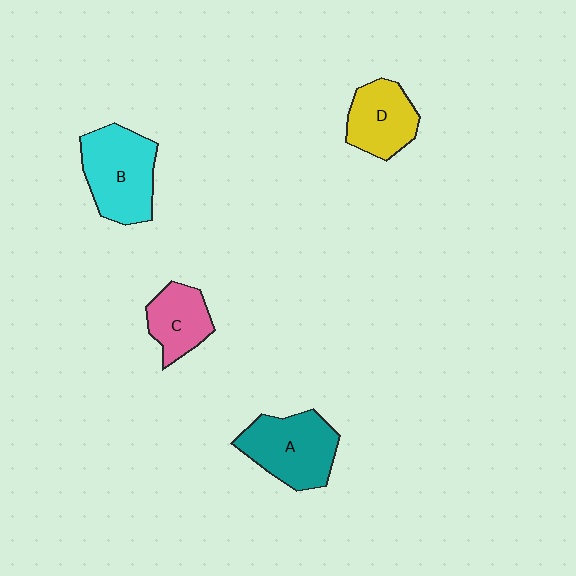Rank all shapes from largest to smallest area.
From largest to smallest: B (cyan), A (teal), D (yellow), C (pink).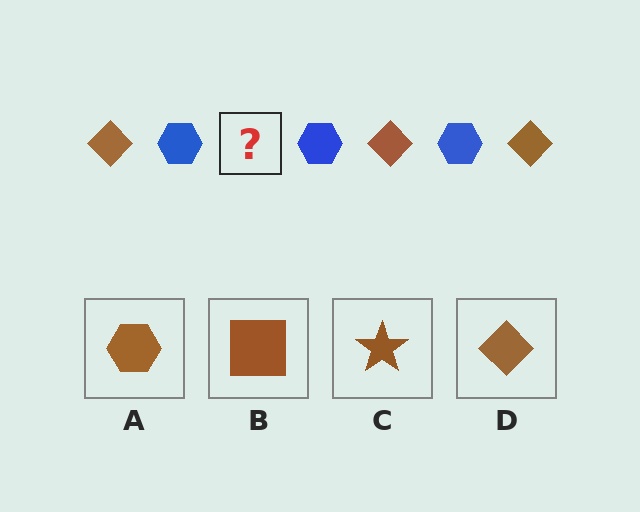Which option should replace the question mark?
Option D.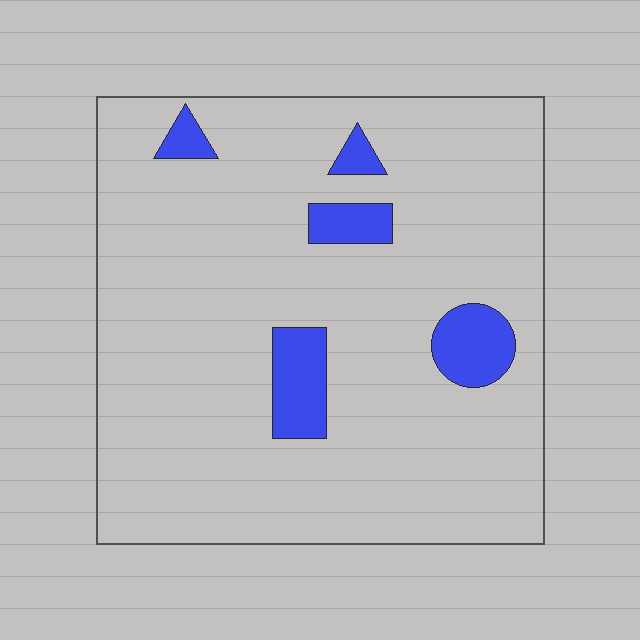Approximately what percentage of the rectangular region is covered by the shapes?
Approximately 10%.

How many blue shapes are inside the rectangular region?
5.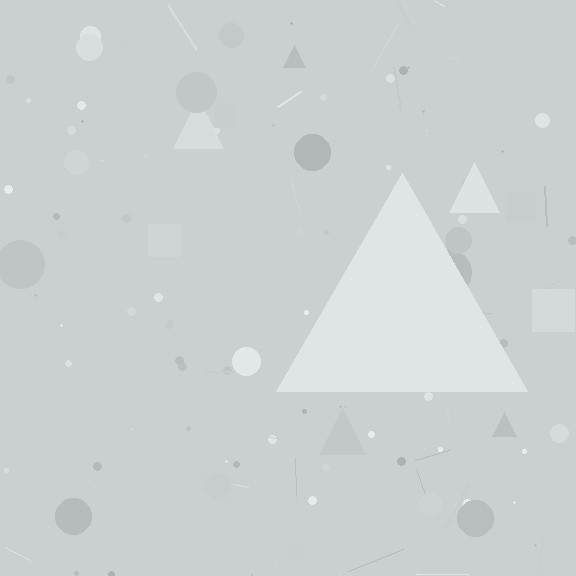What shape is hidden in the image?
A triangle is hidden in the image.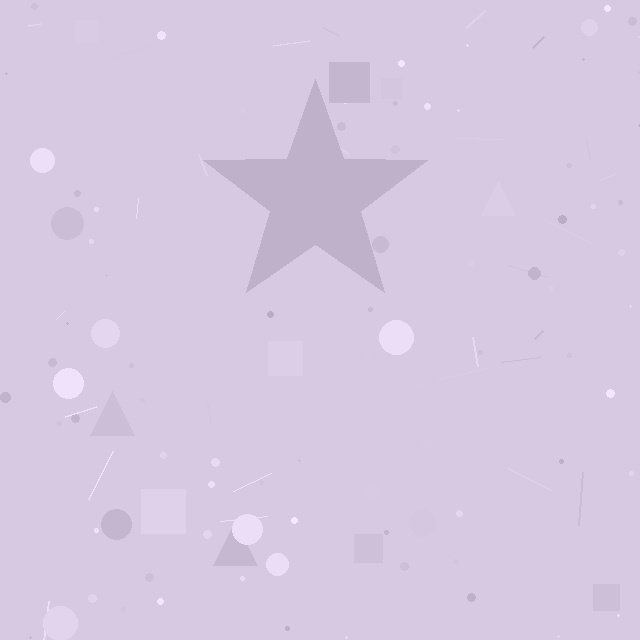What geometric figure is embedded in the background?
A star is embedded in the background.